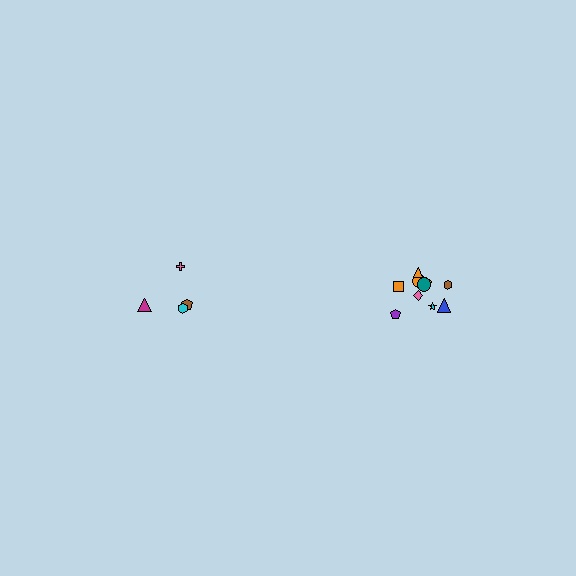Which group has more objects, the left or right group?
The right group.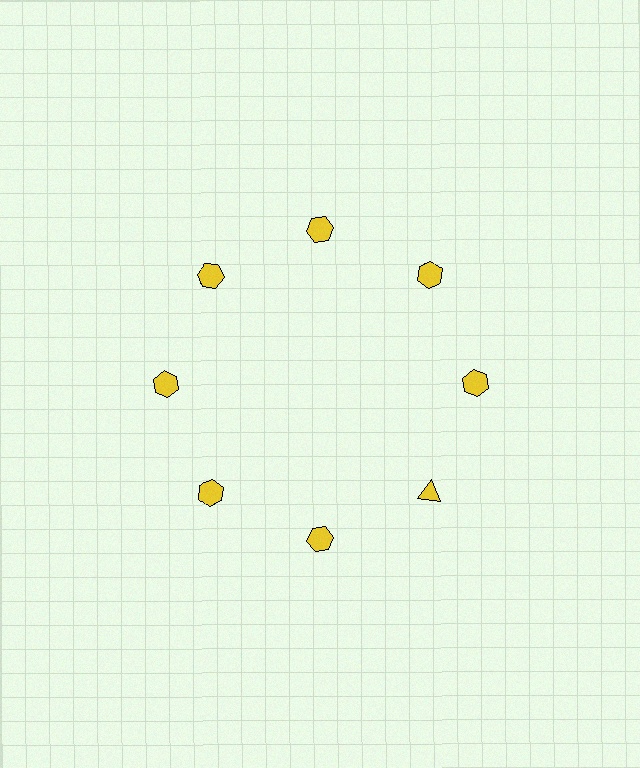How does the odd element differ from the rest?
It has a different shape: triangle instead of hexagon.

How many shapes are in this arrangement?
There are 8 shapes arranged in a ring pattern.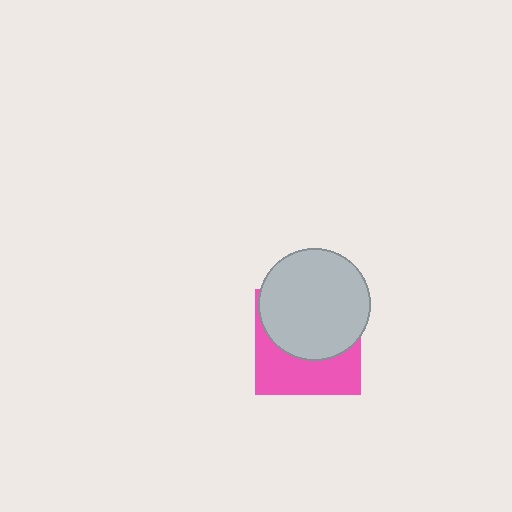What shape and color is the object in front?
The object in front is a light gray circle.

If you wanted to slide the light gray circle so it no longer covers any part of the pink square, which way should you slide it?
Slide it up — that is the most direct way to separate the two shapes.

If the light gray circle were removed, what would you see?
You would see the complete pink square.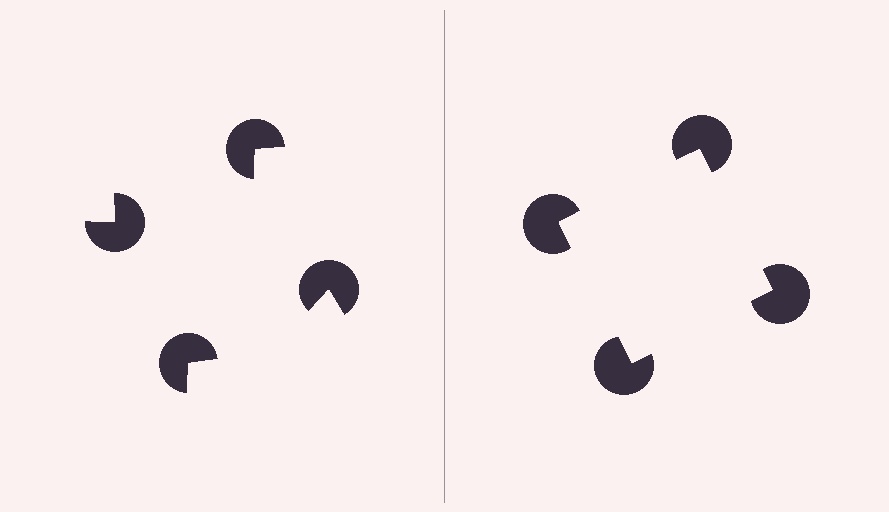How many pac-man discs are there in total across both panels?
8 — 4 on each side.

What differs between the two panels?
The pac-man discs are positioned identically on both sides; only the wedge orientations differ. On the right they align to a square; on the left they are misaligned.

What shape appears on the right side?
An illusory square.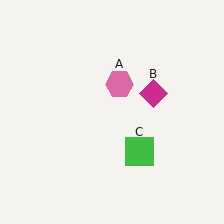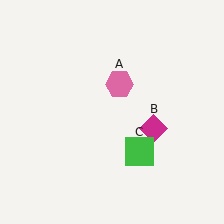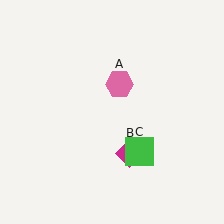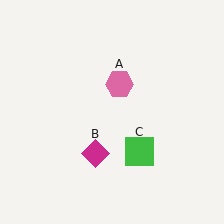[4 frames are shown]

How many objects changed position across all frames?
1 object changed position: magenta diamond (object B).